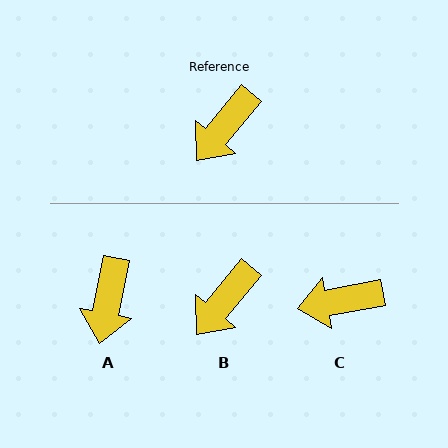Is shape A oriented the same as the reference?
No, it is off by about 29 degrees.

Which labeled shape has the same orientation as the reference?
B.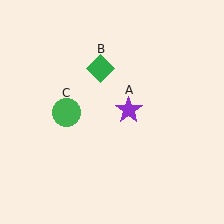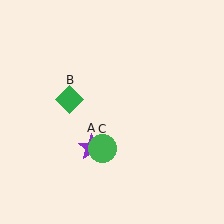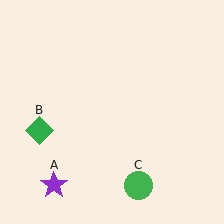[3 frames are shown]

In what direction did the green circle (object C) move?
The green circle (object C) moved down and to the right.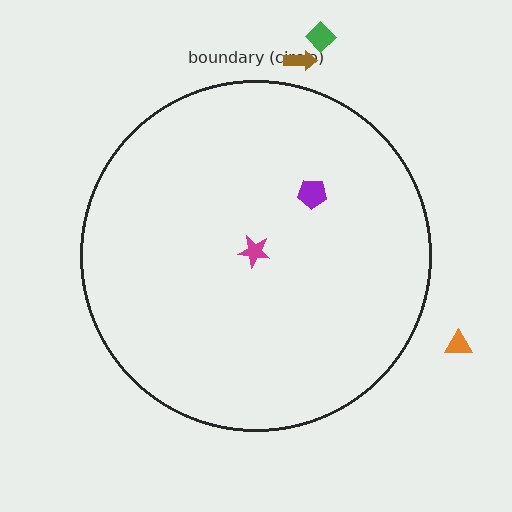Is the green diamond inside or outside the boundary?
Outside.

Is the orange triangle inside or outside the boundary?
Outside.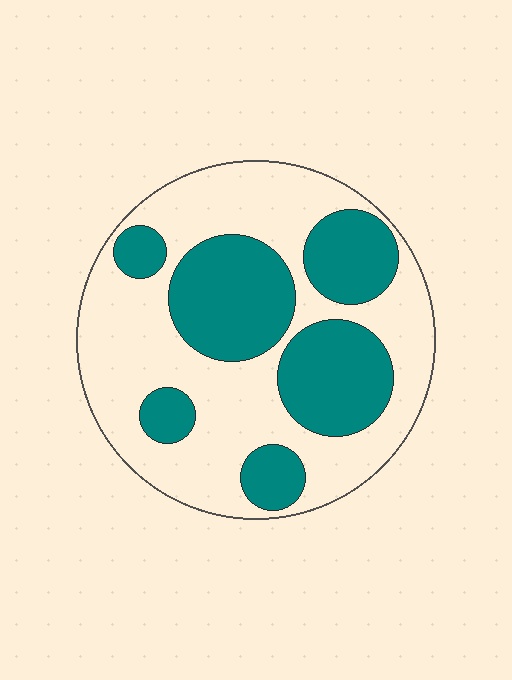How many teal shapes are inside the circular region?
6.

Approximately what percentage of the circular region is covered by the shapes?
Approximately 40%.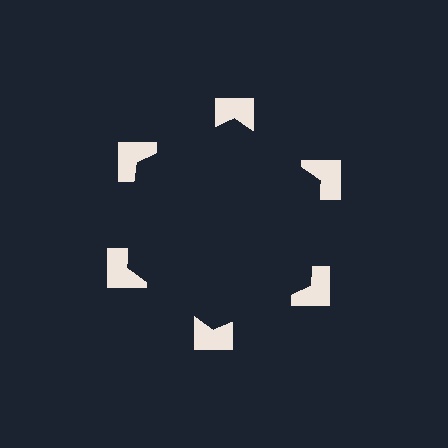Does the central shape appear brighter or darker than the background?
It typically appears slightly darker than the background, even though no actual brightness change is drawn.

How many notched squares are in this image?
There are 6 — one at each vertex of the illusory hexagon.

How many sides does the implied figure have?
6 sides.